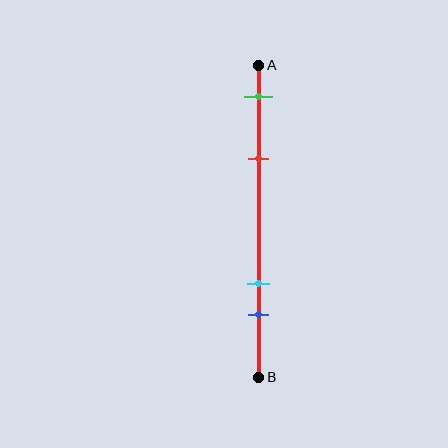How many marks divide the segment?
There are 4 marks dividing the segment.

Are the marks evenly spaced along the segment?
No, the marks are not evenly spaced.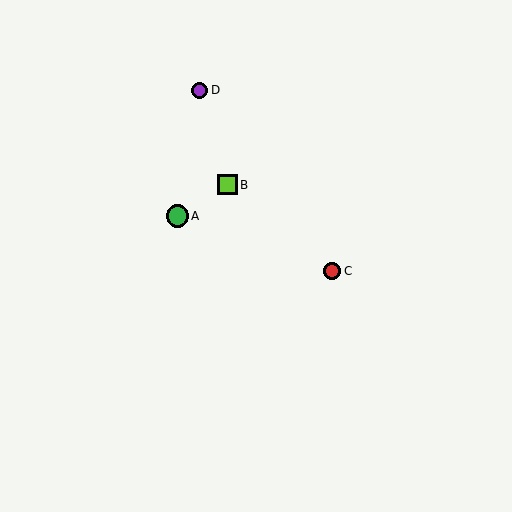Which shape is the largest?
The green circle (labeled A) is the largest.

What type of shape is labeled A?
Shape A is a green circle.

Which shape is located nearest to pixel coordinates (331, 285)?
The red circle (labeled C) at (332, 271) is nearest to that location.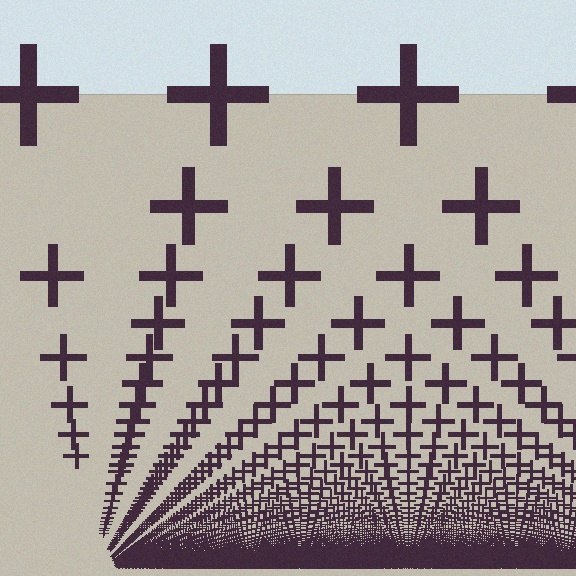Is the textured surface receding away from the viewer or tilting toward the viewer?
The surface appears to tilt toward the viewer. Texture elements get larger and sparser toward the top.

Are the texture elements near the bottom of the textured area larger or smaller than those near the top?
Smaller. The gradient is inverted — elements near the bottom are smaller and denser.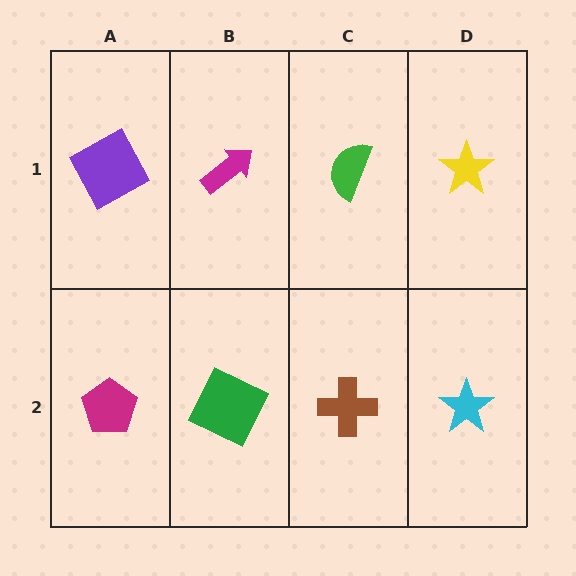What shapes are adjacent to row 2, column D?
A yellow star (row 1, column D), a brown cross (row 2, column C).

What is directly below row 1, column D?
A cyan star.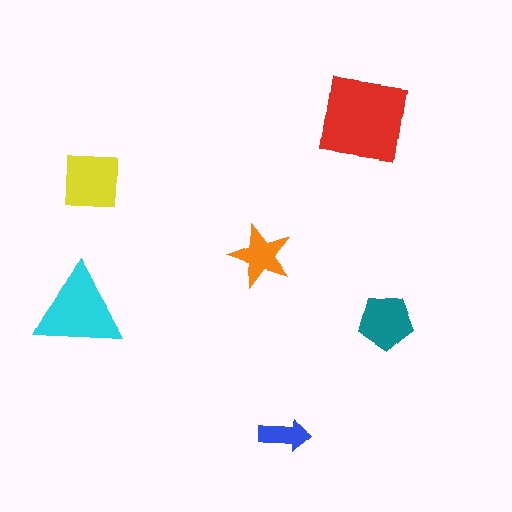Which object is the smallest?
The blue arrow.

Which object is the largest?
The red square.